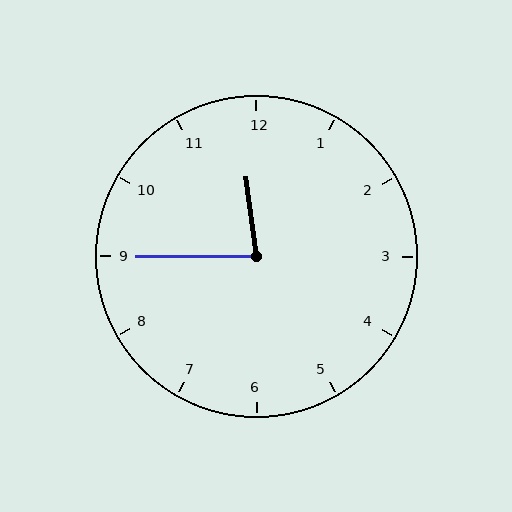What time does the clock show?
11:45.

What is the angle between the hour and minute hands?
Approximately 82 degrees.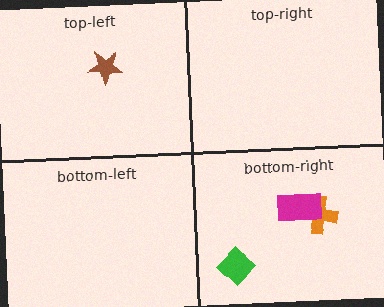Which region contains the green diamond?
The bottom-right region.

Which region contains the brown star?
The top-left region.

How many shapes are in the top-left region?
1.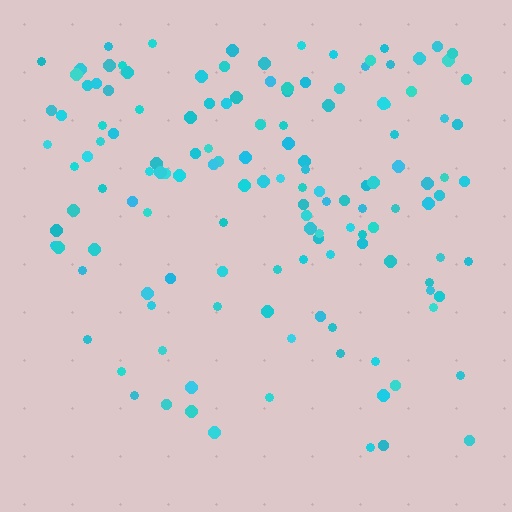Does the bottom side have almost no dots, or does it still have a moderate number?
Still a moderate number, just noticeably fewer than the top.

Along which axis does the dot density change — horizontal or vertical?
Vertical.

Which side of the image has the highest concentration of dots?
The top.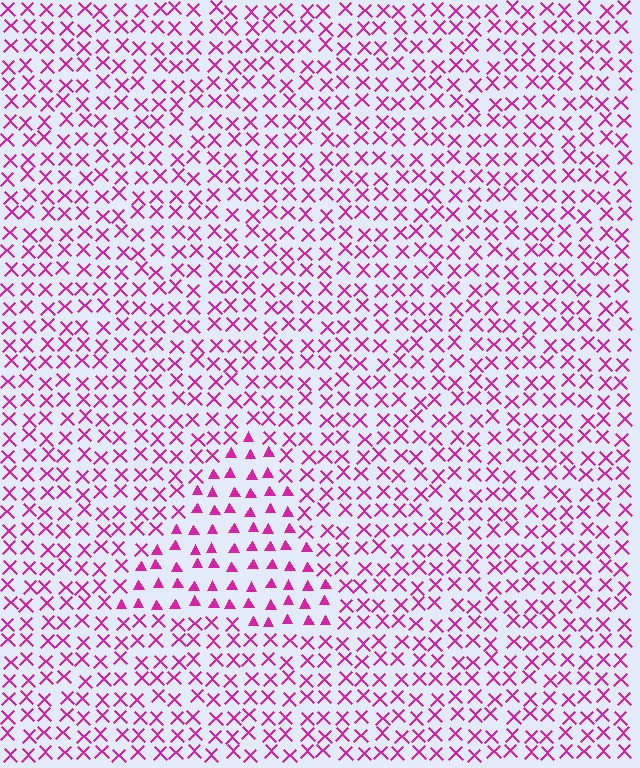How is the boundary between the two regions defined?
The boundary is defined by a change in element shape: triangles inside vs. X marks outside. All elements share the same color and spacing.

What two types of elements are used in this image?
The image uses triangles inside the triangle region and X marks outside it.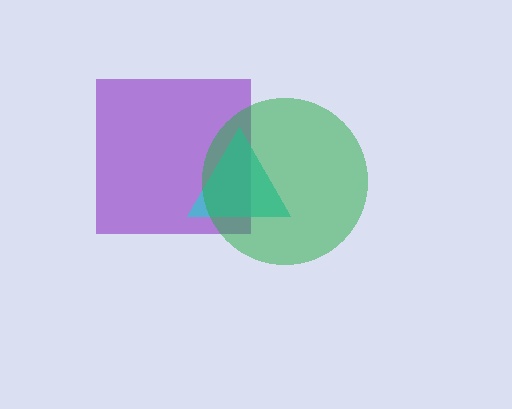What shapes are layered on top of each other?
The layered shapes are: a purple square, a cyan triangle, a green circle.